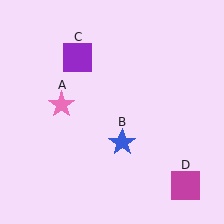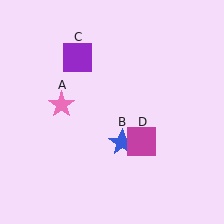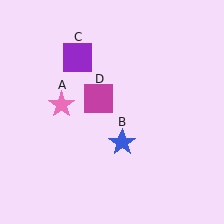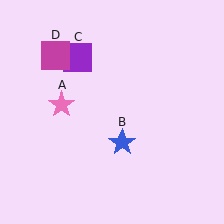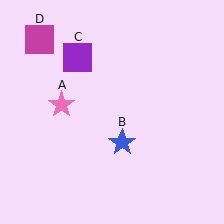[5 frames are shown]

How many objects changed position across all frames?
1 object changed position: magenta square (object D).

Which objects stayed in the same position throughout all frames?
Pink star (object A) and blue star (object B) and purple square (object C) remained stationary.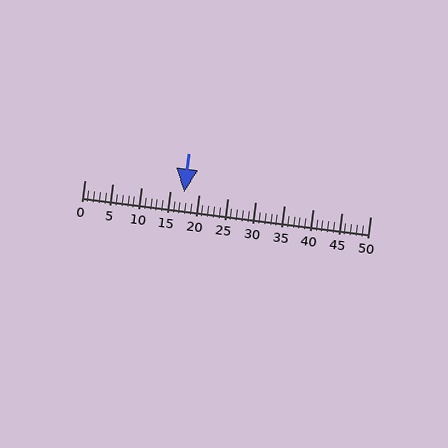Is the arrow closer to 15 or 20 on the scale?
The arrow is closer to 20.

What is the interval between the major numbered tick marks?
The major tick marks are spaced 5 units apart.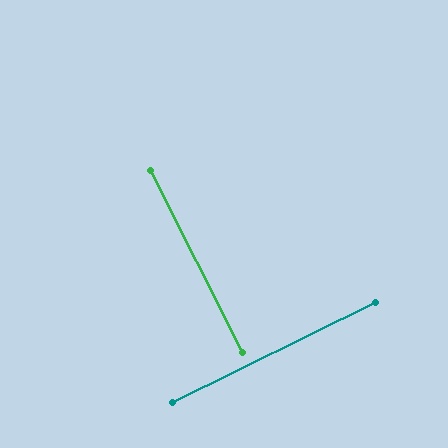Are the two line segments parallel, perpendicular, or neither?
Perpendicular — they meet at approximately 89°.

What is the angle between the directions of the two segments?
Approximately 89 degrees.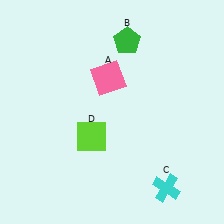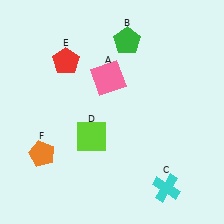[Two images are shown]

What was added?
A red pentagon (E), an orange pentagon (F) were added in Image 2.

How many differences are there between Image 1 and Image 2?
There are 2 differences between the two images.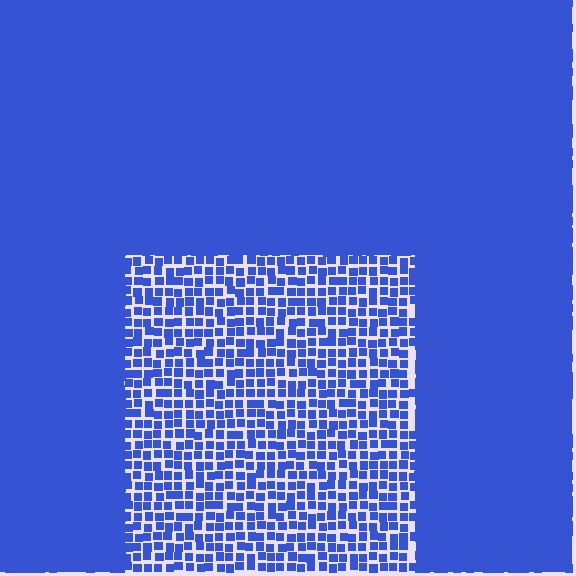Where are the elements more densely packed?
The elements are more densely packed outside the rectangle boundary.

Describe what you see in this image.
The image contains small blue elements arranged at two different densities. A rectangle-shaped region is visible where the elements are less densely packed than the surrounding area.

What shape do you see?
I see a rectangle.